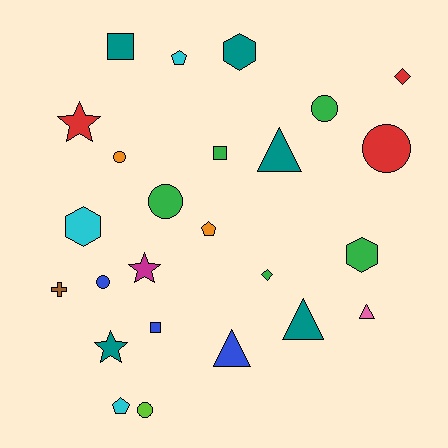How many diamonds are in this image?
There are 2 diamonds.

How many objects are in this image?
There are 25 objects.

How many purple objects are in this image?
There are no purple objects.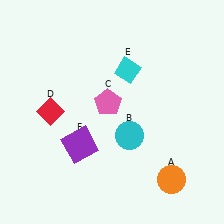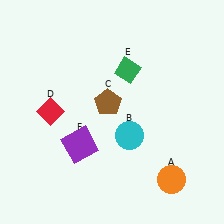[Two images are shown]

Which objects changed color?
C changed from pink to brown. E changed from cyan to green.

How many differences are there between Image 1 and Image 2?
There are 2 differences between the two images.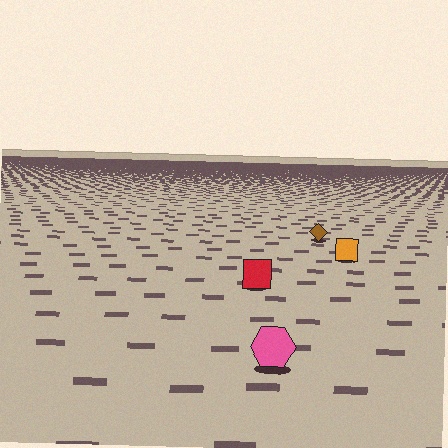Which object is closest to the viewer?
The pink hexagon is closest. The texture marks near it are larger and more spread out.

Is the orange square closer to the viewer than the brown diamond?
Yes. The orange square is closer — you can tell from the texture gradient: the ground texture is coarser near it.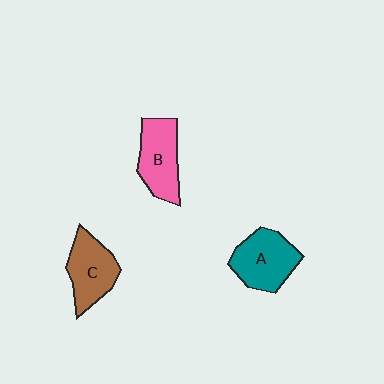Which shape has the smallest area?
Shape C (brown).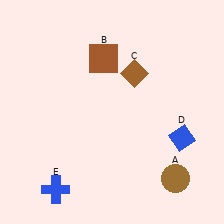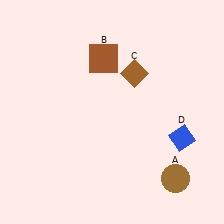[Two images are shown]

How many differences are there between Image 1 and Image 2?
There is 1 difference between the two images.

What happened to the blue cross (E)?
The blue cross (E) was removed in Image 2. It was in the bottom-left area of Image 1.